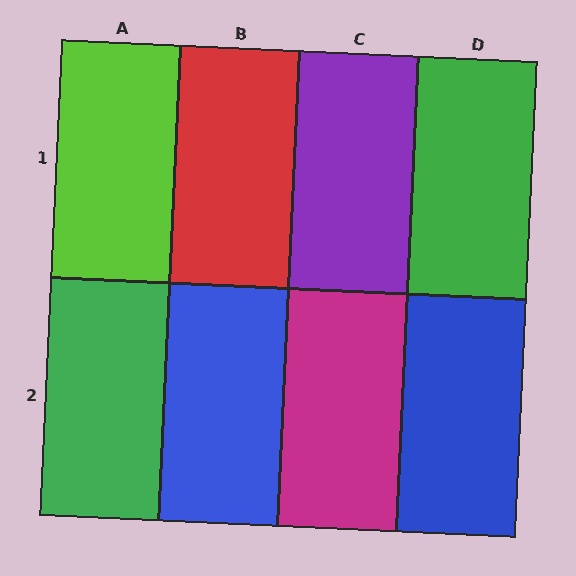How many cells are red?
1 cell is red.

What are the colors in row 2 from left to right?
Green, blue, magenta, blue.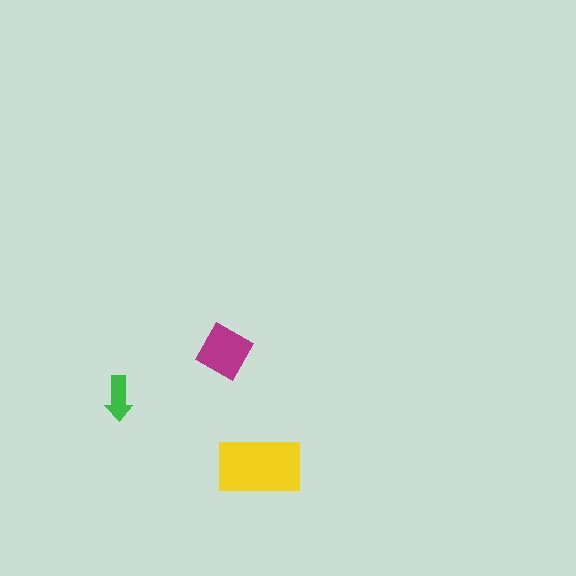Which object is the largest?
The yellow rectangle.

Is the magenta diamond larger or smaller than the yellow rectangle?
Smaller.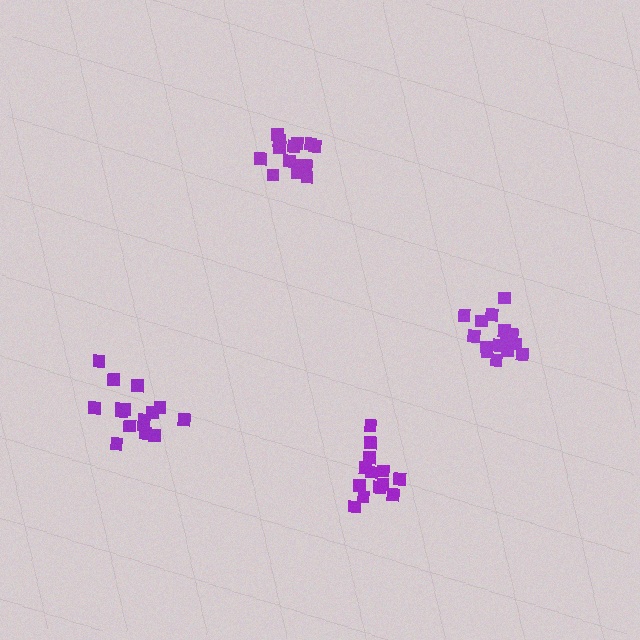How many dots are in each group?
Group 1: 16 dots, Group 2: 14 dots, Group 3: 16 dots, Group 4: 13 dots (59 total).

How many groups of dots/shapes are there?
There are 4 groups.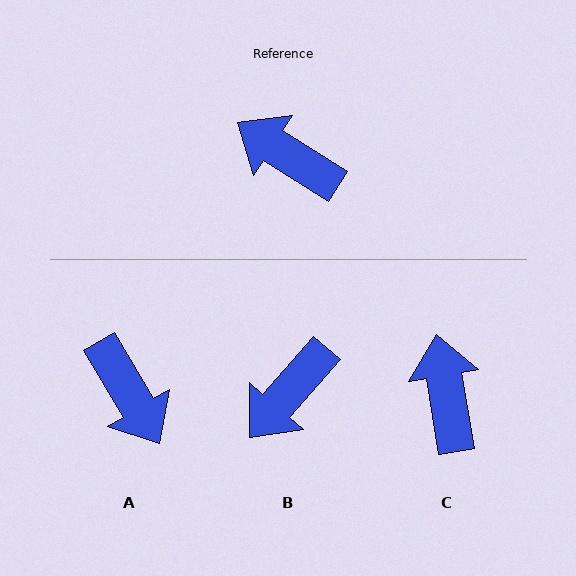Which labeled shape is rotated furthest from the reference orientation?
A, about 153 degrees away.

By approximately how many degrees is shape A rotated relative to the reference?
Approximately 153 degrees counter-clockwise.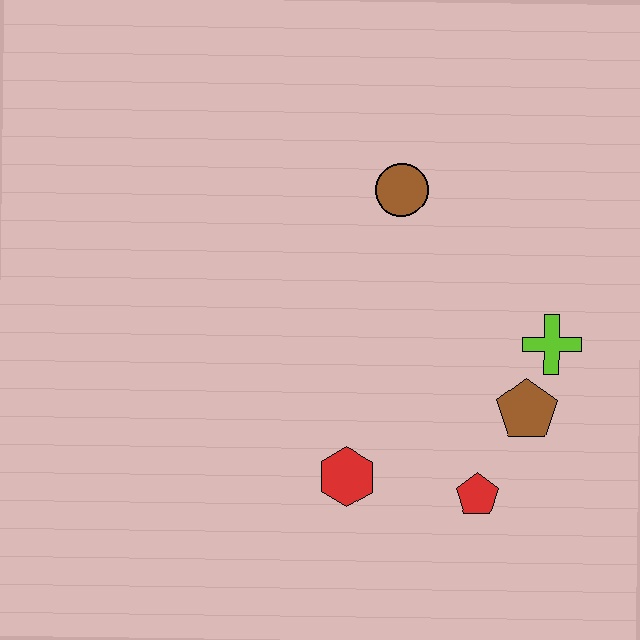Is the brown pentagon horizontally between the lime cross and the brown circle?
Yes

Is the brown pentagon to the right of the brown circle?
Yes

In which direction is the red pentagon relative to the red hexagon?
The red pentagon is to the right of the red hexagon.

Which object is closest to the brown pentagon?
The lime cross is closest to the brown pentagon.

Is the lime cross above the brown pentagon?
Yes